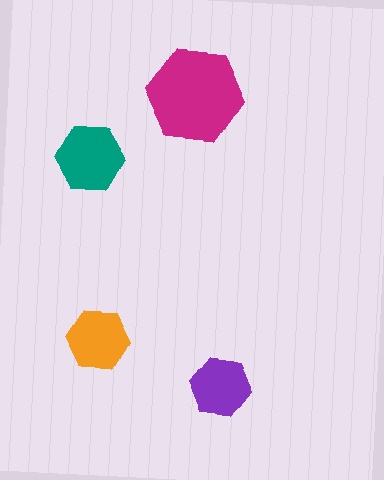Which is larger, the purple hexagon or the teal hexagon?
The teal one.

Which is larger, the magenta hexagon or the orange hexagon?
The magenta one.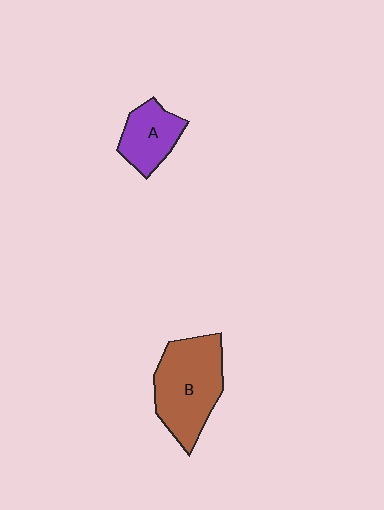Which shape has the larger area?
Shape B (brown).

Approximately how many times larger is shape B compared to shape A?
Approximately 1.8 times.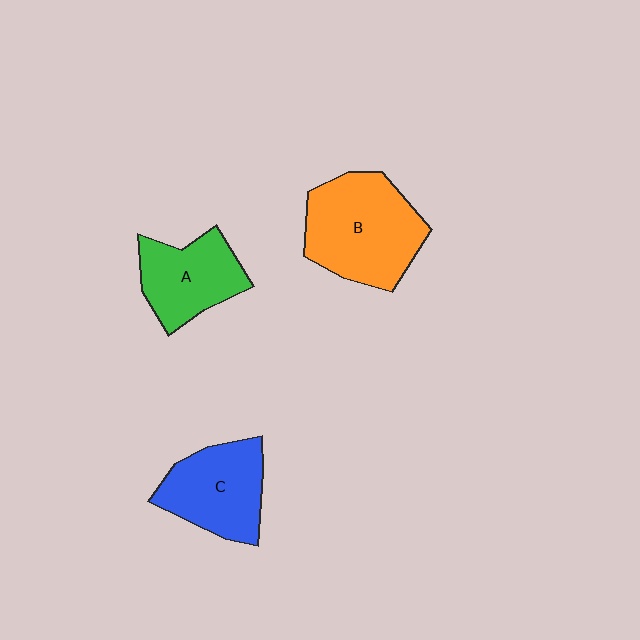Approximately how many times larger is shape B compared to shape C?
Approximately 1.3 times.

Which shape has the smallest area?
Shape A (green).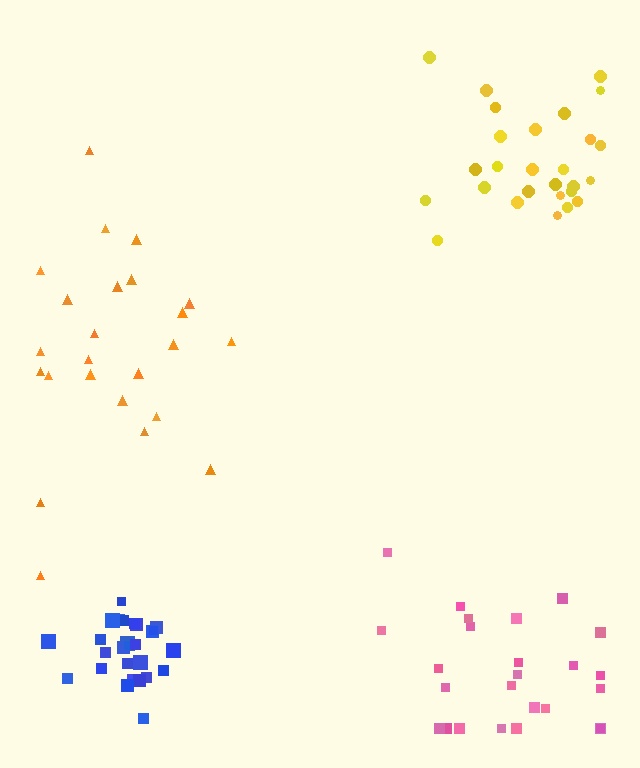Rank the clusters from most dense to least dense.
blue, yellow, pink, orange.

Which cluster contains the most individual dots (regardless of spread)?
Yellow (27).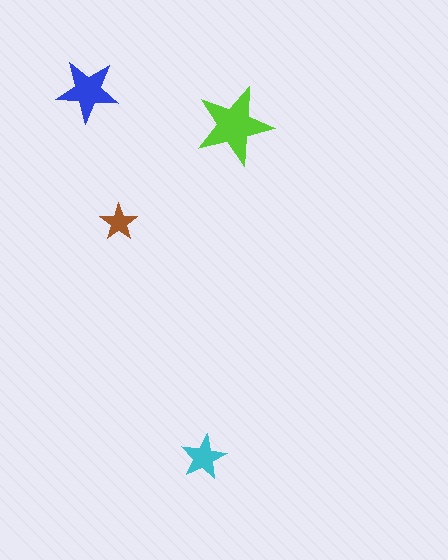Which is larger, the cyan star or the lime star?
The lime one.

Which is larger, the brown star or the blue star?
The blue one.